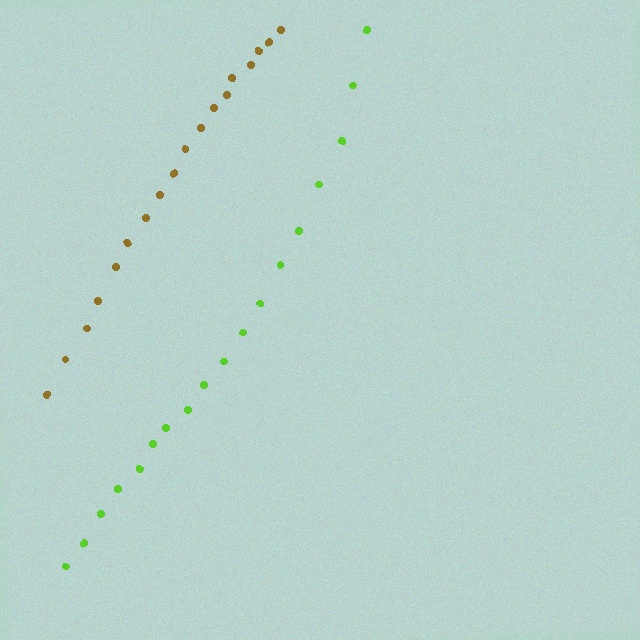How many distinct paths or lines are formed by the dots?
There are 2 distinct paths.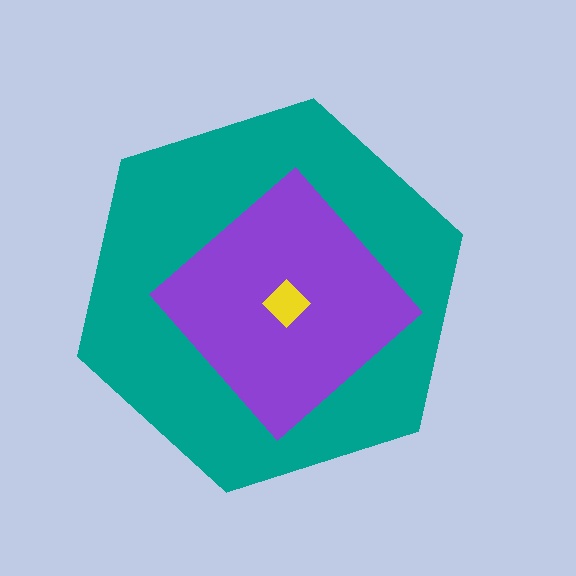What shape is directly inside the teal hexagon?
The purple diamond.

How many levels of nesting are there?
3.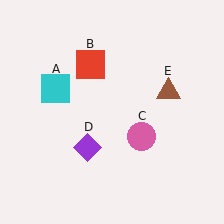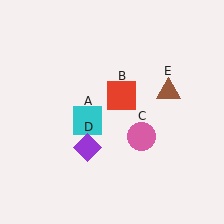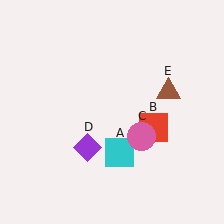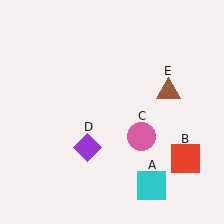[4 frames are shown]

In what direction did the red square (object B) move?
The red square (object B) moved down and to the right.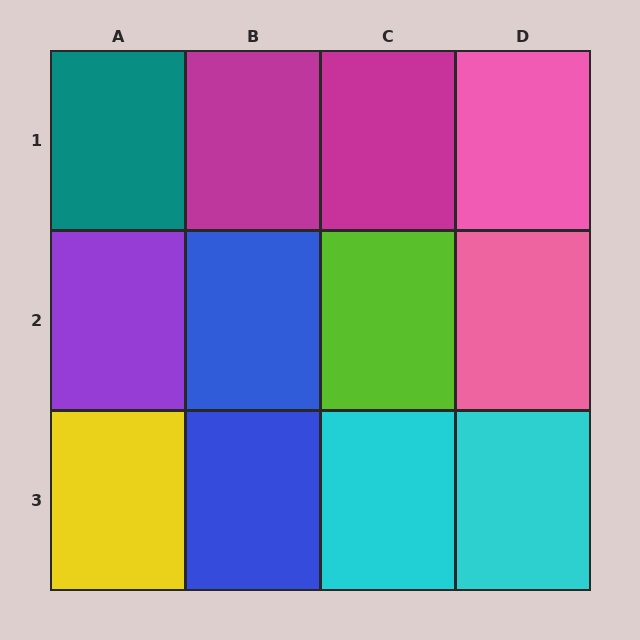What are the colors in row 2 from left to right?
Purple, blue, lime, pink.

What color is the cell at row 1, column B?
Magenta.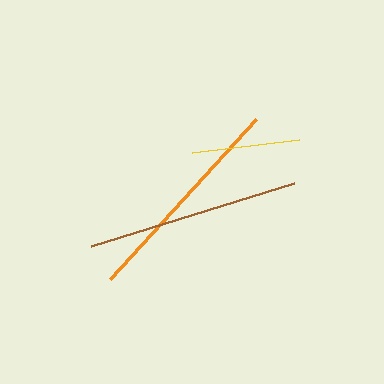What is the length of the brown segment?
The brown segment is approximately 213 pixels long.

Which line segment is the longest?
The orange line is the longest at approximately 217 pixels.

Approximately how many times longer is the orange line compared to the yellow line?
The orange line is approximately 2.0 times the length of the yellow line.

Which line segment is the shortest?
The yellow line is the shortest at approximately 108 pixels.